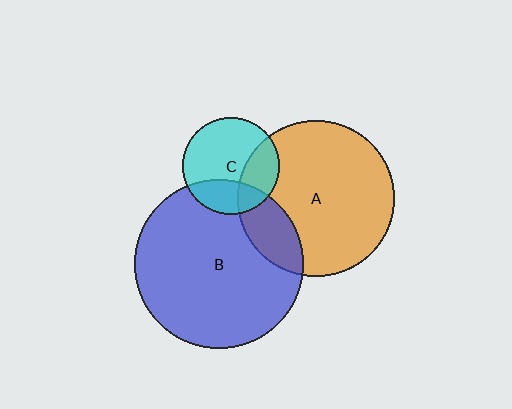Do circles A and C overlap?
Yes.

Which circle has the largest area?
Circle B (blue).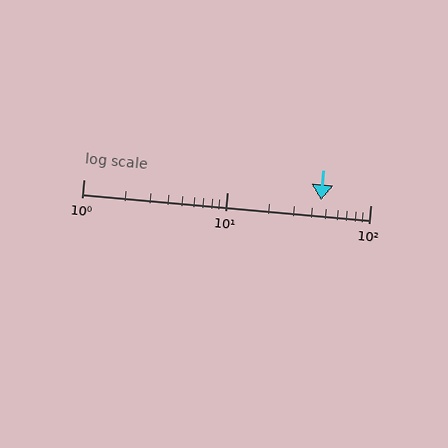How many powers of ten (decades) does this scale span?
The scale spans 2 decades, from 1 to 100.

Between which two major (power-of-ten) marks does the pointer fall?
The pointer is between 10 and 100.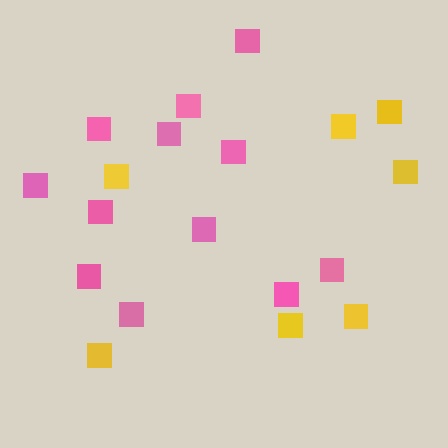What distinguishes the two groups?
There are 2 groups: one group of yellow squares (7) and one group of pink squares (12).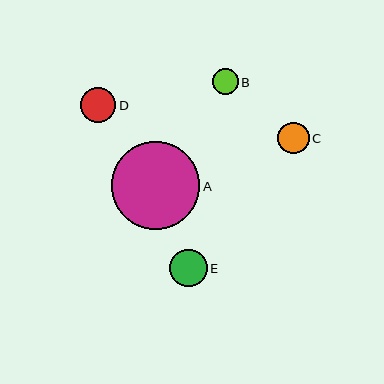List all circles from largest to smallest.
From largest to smallest: A, E, D, C, B.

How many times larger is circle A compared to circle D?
Circle A is approximately 2.5 times the size of circle D.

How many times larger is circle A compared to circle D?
Circle A is approximately 2.5 times the size of circle D.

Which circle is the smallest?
Circle B is the smallest with a size of approximately 26 pixels.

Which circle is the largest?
Circle A is the largest with a size of approximately 88 pixels.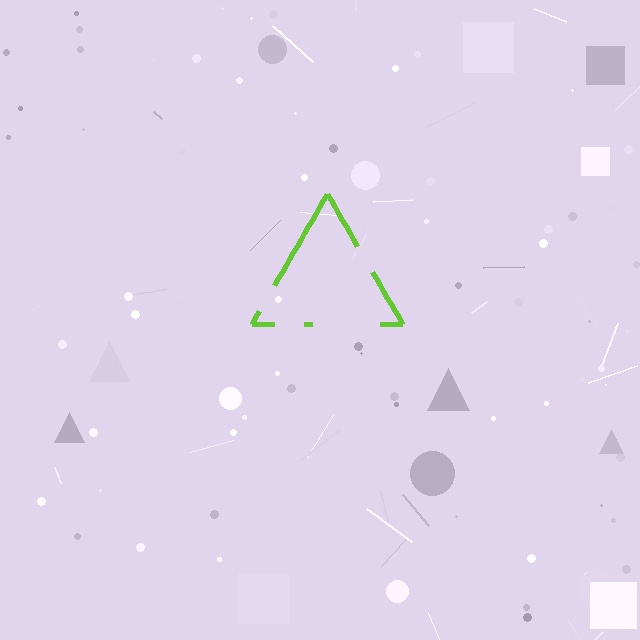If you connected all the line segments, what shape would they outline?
They would outline a triangle.